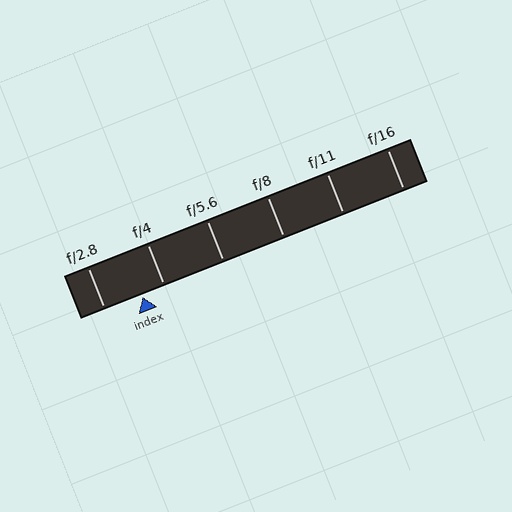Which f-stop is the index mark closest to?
The index mark is closest to f/4.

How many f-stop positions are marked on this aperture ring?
There are 6 f-stop positions marked.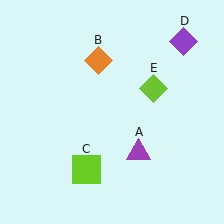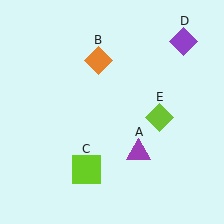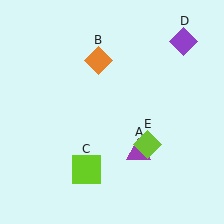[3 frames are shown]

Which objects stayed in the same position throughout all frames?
Purple triangle (object A) and orange diamond (object B) and lime square (object C) and purple diamond (object D) remained stationary.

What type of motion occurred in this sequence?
The lime diamond (object E) rotated clockwise around the center of the scene.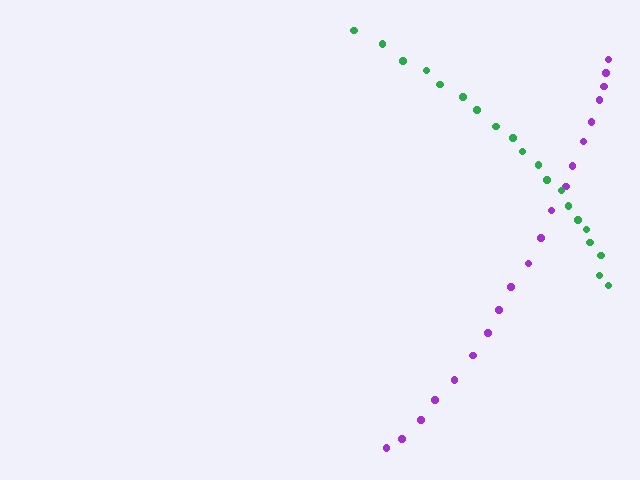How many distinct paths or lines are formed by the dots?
There are 2 distinct paths.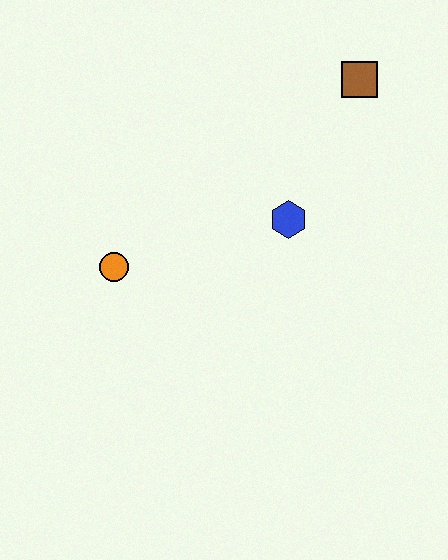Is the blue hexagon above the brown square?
No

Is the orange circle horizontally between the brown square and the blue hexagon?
No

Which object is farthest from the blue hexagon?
The orange circle is farthest from the blue hexagon.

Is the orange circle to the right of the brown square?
No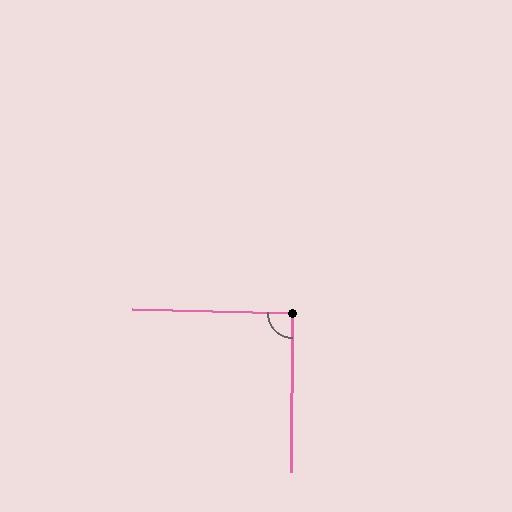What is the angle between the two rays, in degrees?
Approximately 91 degrees.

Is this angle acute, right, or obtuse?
It is approximately a right angle.